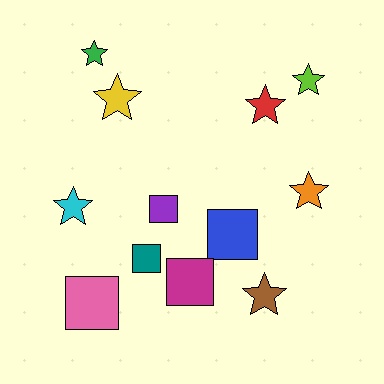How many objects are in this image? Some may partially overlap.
There are 12 objects.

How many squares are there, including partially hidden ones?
There are 5 squares.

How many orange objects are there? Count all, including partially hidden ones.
There is 1 orange object.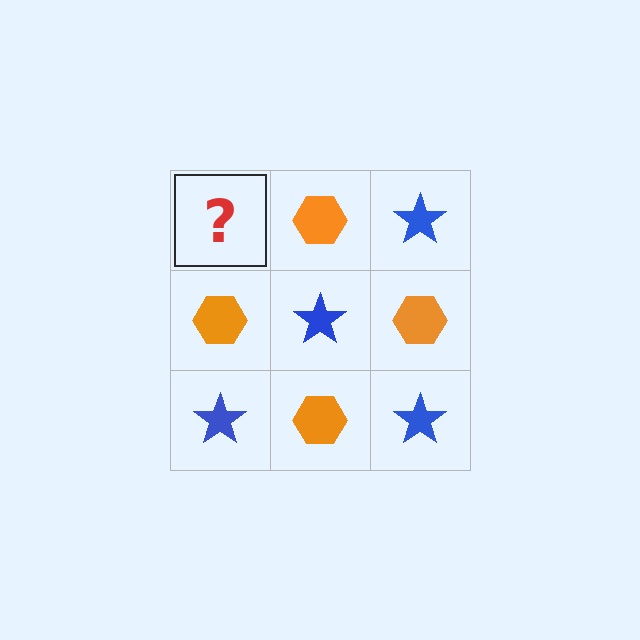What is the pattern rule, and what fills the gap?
The rule is that it alternates blue star and orange hexagon in a checkerboard pattern. The gap should be filled with a blue star.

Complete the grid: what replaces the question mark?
The question mark should be replaced with a blue star.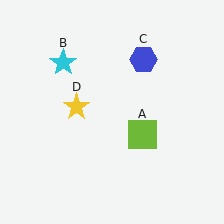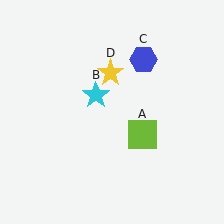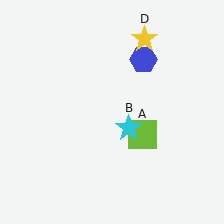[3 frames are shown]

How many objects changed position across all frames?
2 objects changed position: cyan star (object B), yellow star (object D).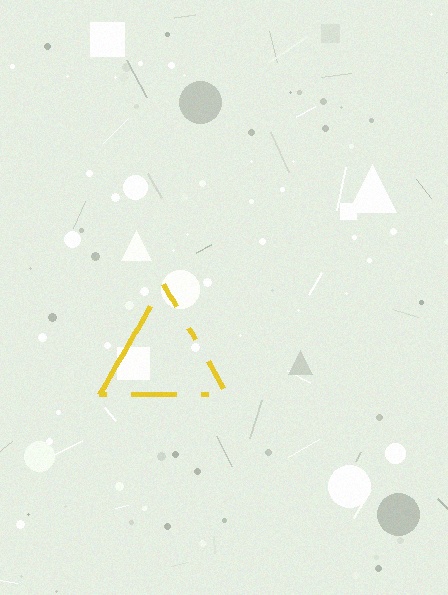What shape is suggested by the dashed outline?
The dashed outline suggests a triangle.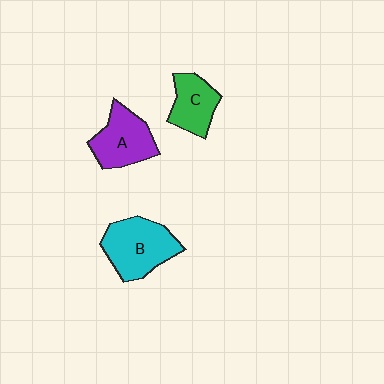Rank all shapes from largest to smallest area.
From largest to smallest: B (cyan), A (purple), C (green).